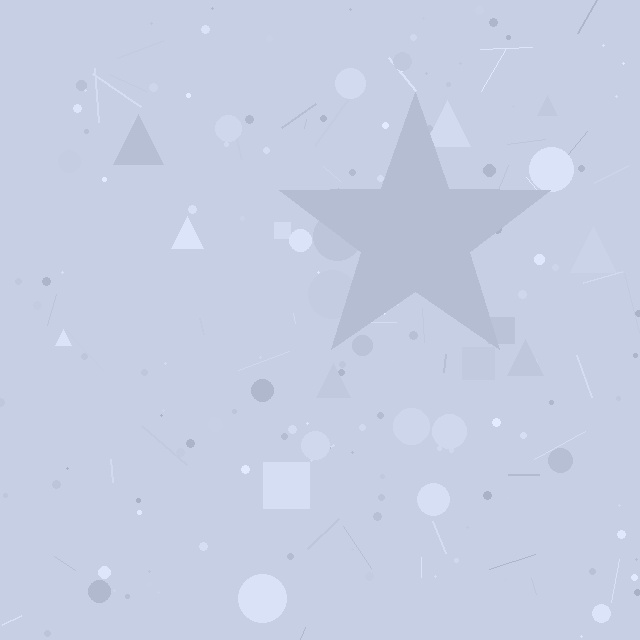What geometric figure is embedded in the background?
A star is embedded in the background.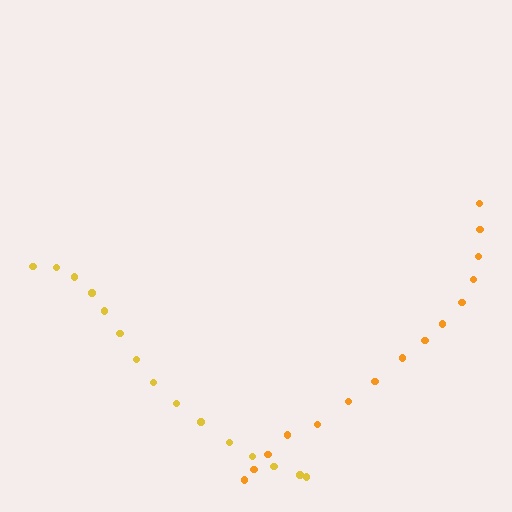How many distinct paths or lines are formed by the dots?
There are 2 distinct paths.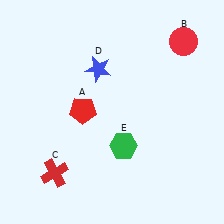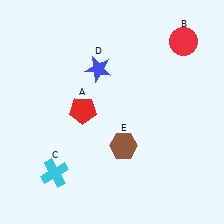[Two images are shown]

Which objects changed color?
C changed from red to cyan. E changed from green to brown.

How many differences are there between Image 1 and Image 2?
There are 2 differences between the two images.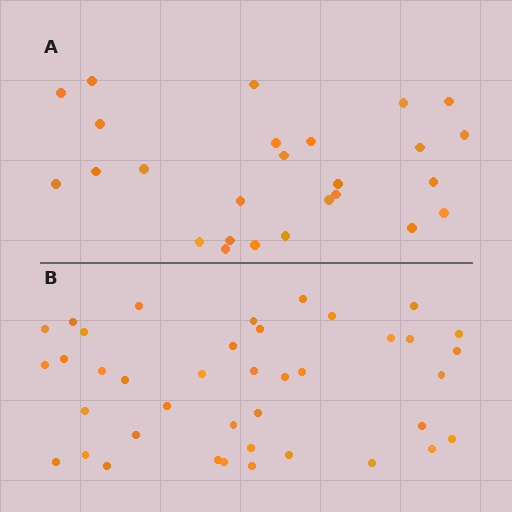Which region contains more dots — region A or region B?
Region B (the bottom region) has more dots.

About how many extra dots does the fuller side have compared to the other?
Region B has approximately 15 more dots than region A.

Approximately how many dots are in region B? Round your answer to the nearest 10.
About 40 dots.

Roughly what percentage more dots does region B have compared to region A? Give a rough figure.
About 55% more.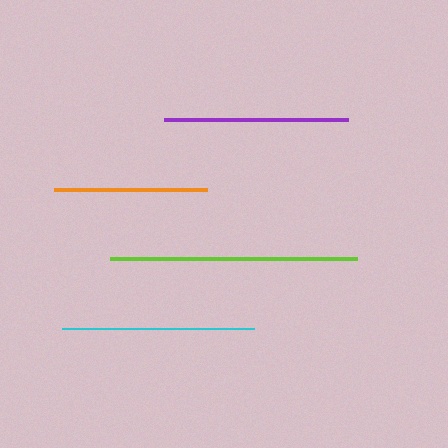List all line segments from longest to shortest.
From longest to shortest: lime, cyan, purple, orange.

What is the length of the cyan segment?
The cyan segment is approximately 192 pixels long.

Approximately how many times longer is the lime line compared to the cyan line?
The lime line is approximately 1.3 times the length of the cyan line.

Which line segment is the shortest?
The orange line is the shortest at approximately 153 pixels.